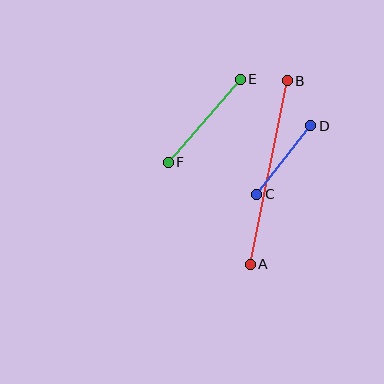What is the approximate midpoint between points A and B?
The midpoint is at approximately (269, 172) pixels.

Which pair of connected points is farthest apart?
Points A and B are farthest apart.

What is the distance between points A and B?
The distance is approximately 187 pixels.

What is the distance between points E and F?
The distance is approximately 110 pixels.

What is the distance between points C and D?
The distance is approximately 87 pixels.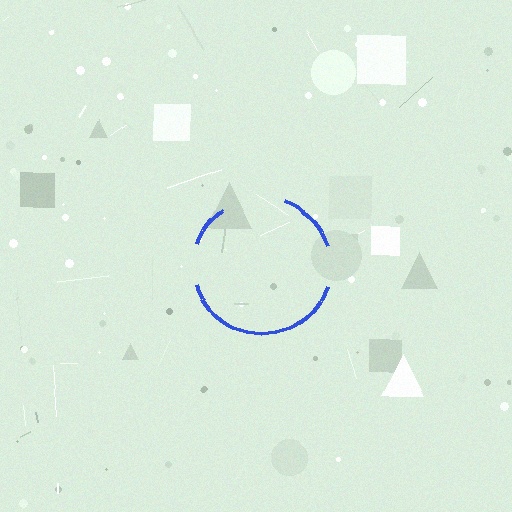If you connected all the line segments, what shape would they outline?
They would outline a circle.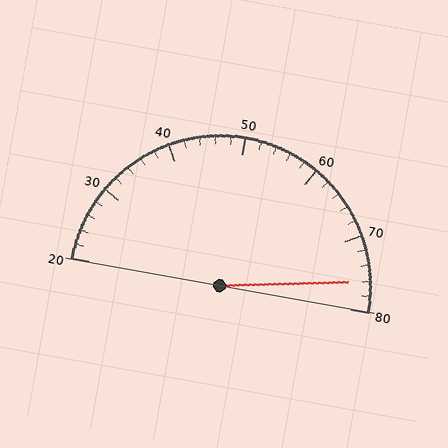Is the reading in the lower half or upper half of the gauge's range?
The reading is in the upper half of the range (20 to 80).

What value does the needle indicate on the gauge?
The needle indicates approximately 76.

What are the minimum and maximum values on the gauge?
The gauge ranges from 20 to 80.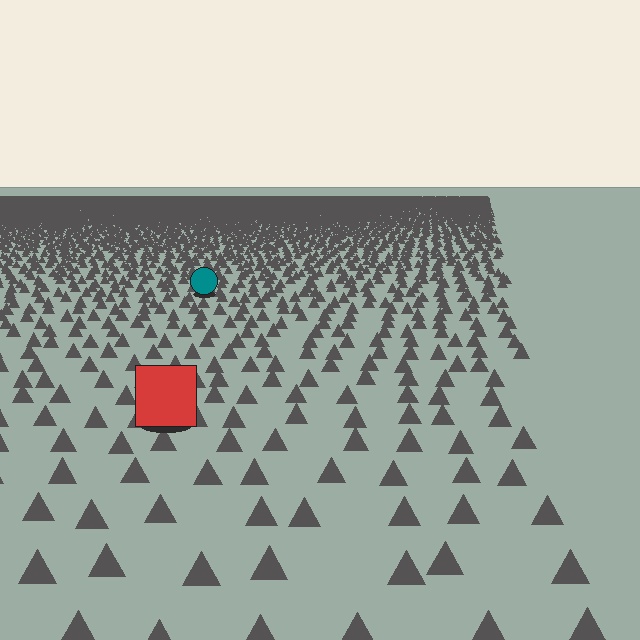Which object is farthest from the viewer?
The teal circle is farthest from the viewer. It appears smaller and the ground texture around it is denser.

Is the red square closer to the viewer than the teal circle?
Yes. The red square is closer — you can tell from the texture gradient: the ground texture is coarser near it.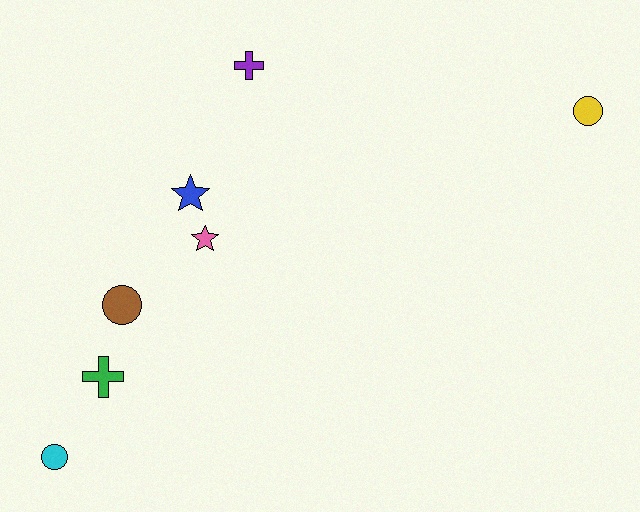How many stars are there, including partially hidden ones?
There are 2 stars.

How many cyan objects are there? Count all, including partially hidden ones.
There is 1 cyan object.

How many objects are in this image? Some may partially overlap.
There are 7 objects.